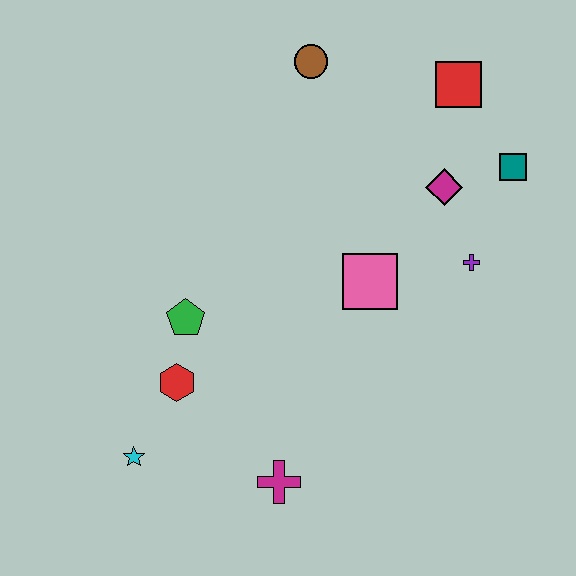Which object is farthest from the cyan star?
The red square is farthest from the cyan star.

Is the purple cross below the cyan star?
No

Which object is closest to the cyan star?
The red hexagon is closest to the cyan star.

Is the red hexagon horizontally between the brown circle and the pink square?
No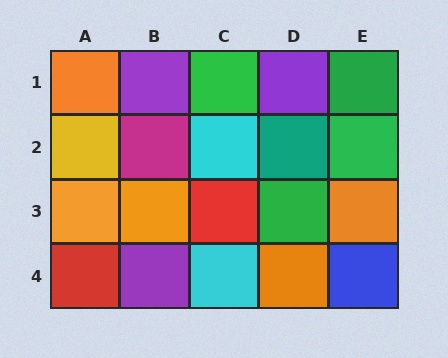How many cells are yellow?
1 cell is yellow.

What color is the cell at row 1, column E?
Green.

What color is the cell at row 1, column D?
Purple.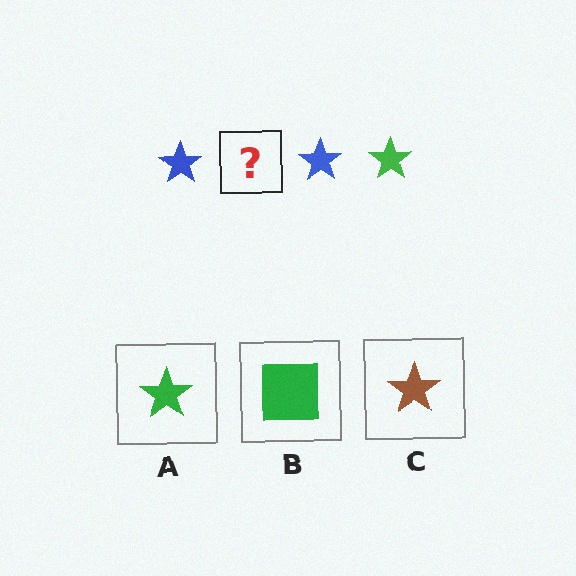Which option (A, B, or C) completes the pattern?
A.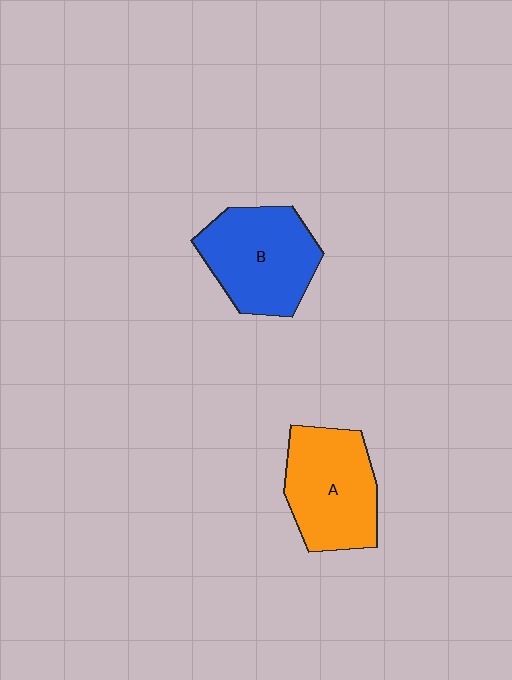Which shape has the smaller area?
Shape A (orange).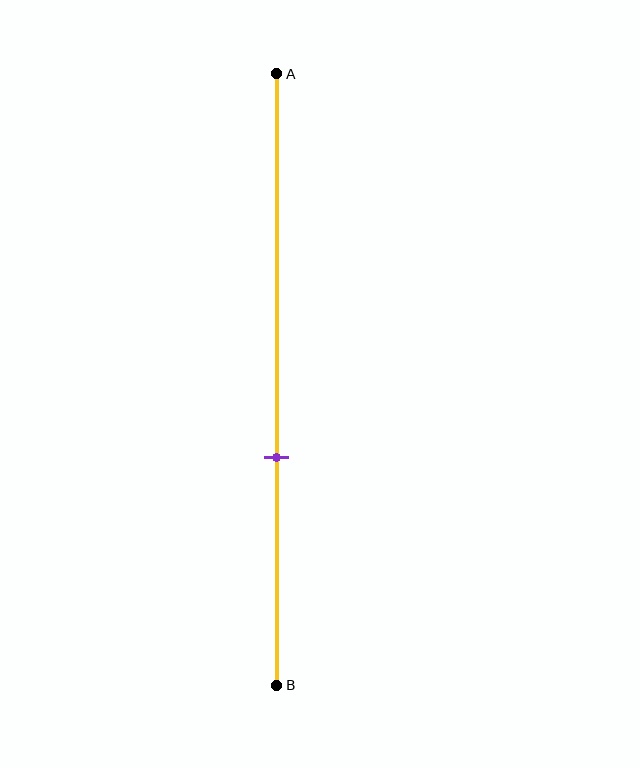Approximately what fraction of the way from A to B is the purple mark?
The purple mark is approximately 65% of the way from A to B.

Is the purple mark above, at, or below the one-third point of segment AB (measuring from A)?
The purple mark is below the one-third point of segment AB.